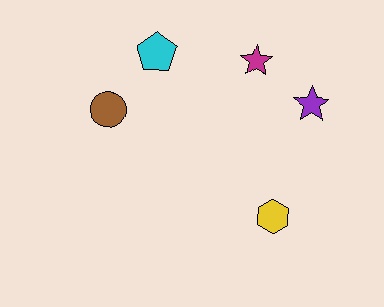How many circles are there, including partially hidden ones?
There is 1 circle.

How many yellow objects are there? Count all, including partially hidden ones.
There is 1 yellow object.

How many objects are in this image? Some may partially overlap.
There are 5 objects.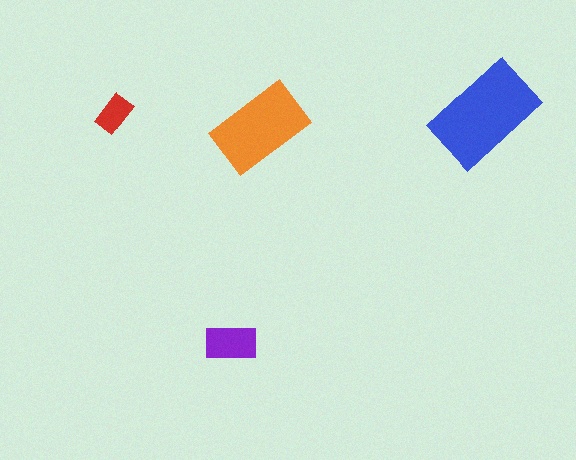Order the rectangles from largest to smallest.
the blue one, the orange one, the purple one, the red one.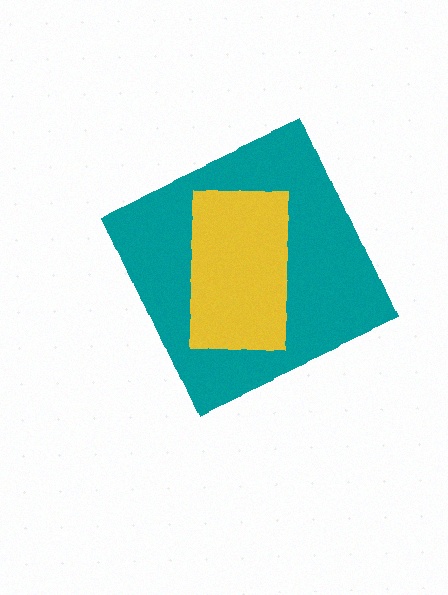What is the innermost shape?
The yellow rectangle.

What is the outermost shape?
The teal diamond.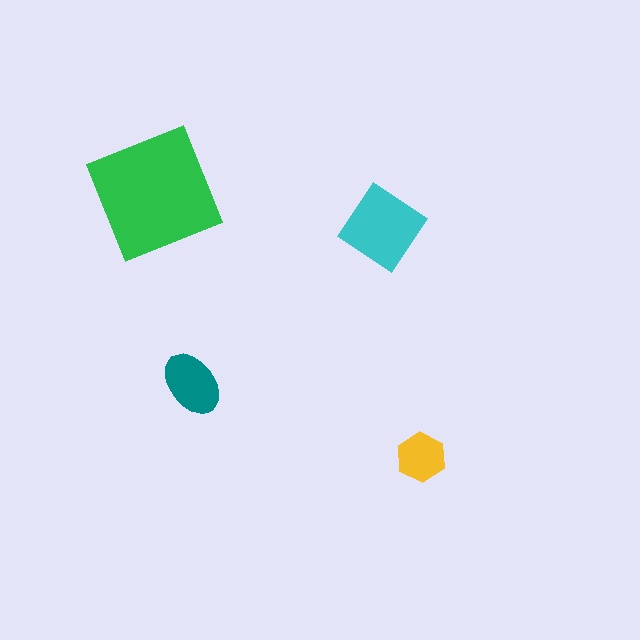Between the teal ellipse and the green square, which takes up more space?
The green square.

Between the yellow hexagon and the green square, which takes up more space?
The green square.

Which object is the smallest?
The yellow hexagon.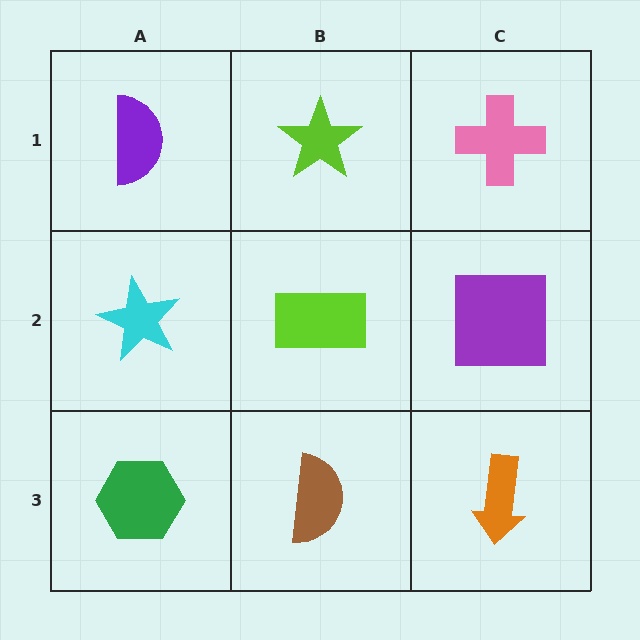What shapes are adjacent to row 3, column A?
A cyan star (row 2, column A), a brown semicircle (row 3, column B).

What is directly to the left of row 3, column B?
A green hexagon.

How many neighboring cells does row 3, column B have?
3.